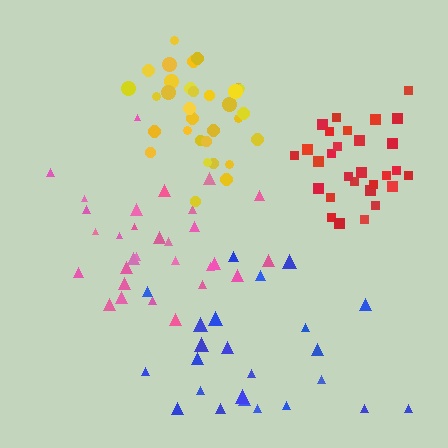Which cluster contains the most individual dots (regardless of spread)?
Yellow (32).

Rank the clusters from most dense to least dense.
yellow, red, pink, blue.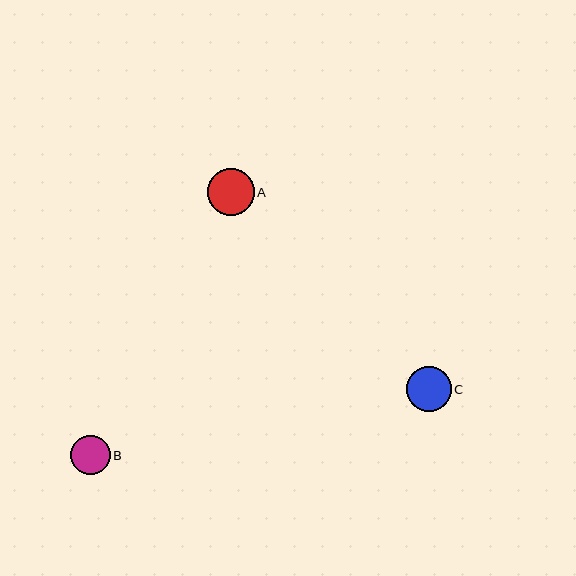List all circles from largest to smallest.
From largest to smallest: A, C, B.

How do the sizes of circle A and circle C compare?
Circle A and circle C are approximately the same size.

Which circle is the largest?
Circle A is the largest with a size of approximately 47 pixels.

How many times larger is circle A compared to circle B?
Circle A is approximately 1.2 times the size of circle B.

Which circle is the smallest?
Circle B is the smallest with a size of approximately 40 pixels.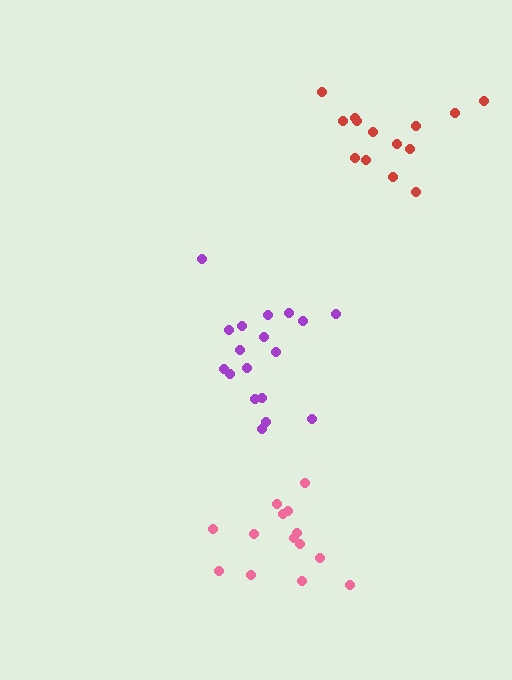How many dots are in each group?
Group 1: 14 dots, Group 2: 14 dots, Group 3: 18 dots (46 total).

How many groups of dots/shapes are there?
There are 3 groups.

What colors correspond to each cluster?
The clusters are colored: red, pink, purple.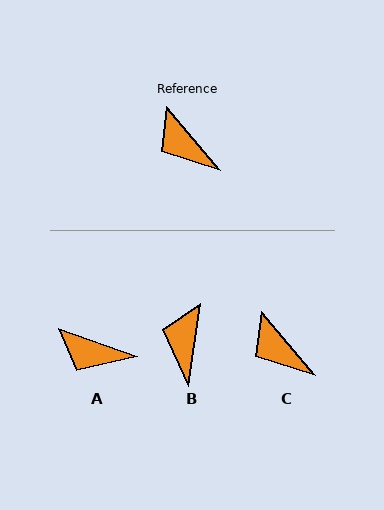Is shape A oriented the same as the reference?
No, it is off by about 31 degrees.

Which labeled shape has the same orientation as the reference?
C.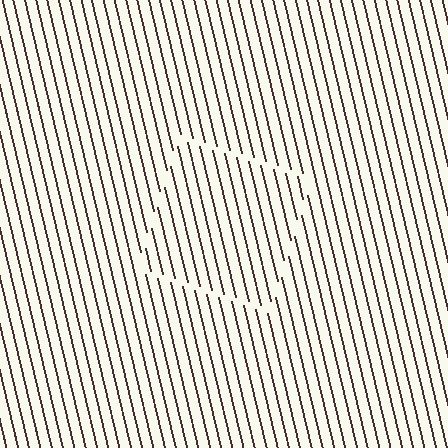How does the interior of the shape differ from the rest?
The interior of the shape contains the same grating, shifted by half a period — the contour is defined by the phase discontinuity where line-ends from the inner and outer gratings abut.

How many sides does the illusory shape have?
4 sides — the line-ends trace a square.